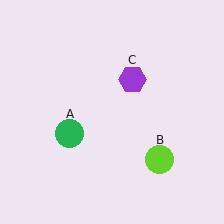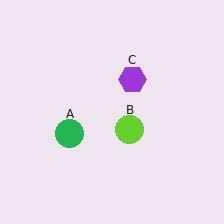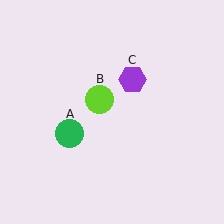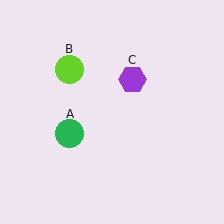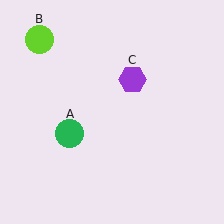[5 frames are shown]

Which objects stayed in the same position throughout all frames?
Green circle (object A) and purple hexagon (object C) remained stationary.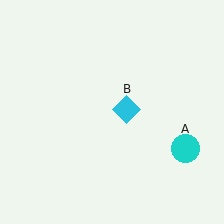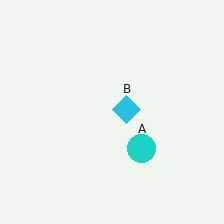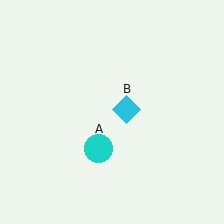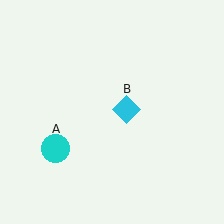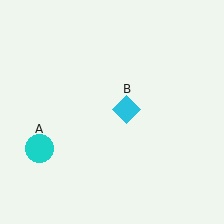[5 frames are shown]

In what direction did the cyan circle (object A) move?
The cyan circle (object A) moved left.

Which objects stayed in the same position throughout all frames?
Cyan diamond (object B) remained stationary.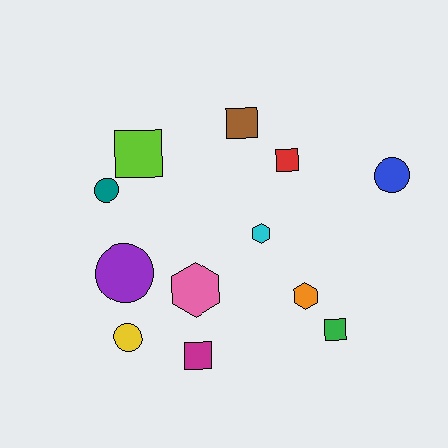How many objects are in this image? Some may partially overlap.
There are 12 objects.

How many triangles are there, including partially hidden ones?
There are no triangles.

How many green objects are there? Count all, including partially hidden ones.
There is 1 green object.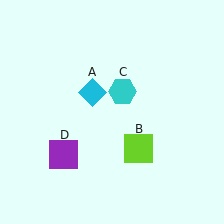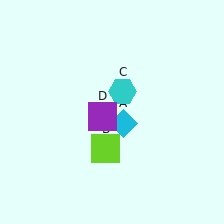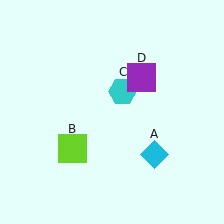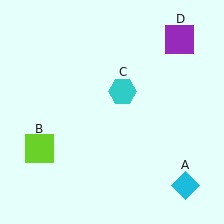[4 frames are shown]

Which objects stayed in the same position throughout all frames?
Cyan hexagon (object C) remained stationary.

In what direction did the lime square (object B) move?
The lime square (object B) moved left.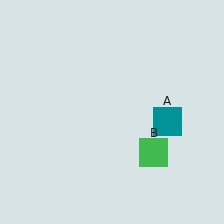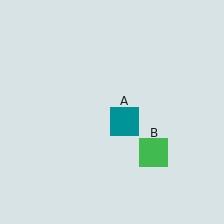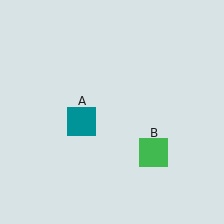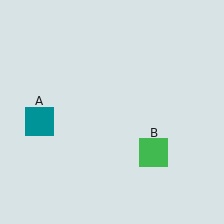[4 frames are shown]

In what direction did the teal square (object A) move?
The teal square (object A) moved left.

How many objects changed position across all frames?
1 object changed position: teal square (object A).